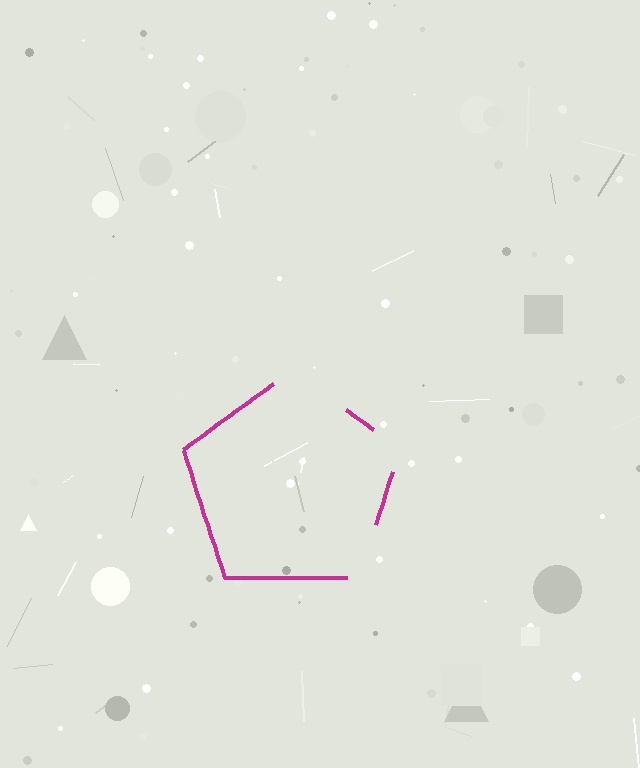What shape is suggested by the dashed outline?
The dashed outline suggests a pentagon.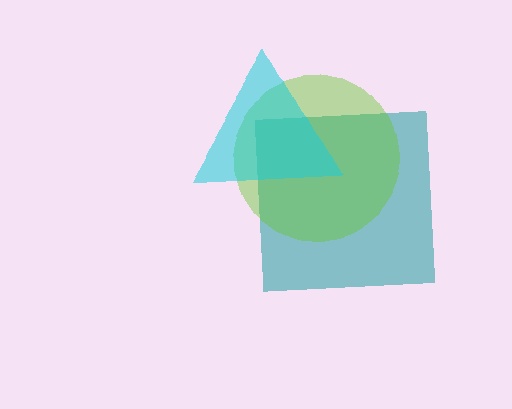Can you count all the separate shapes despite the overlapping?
Yes, there are 3 separate shapes.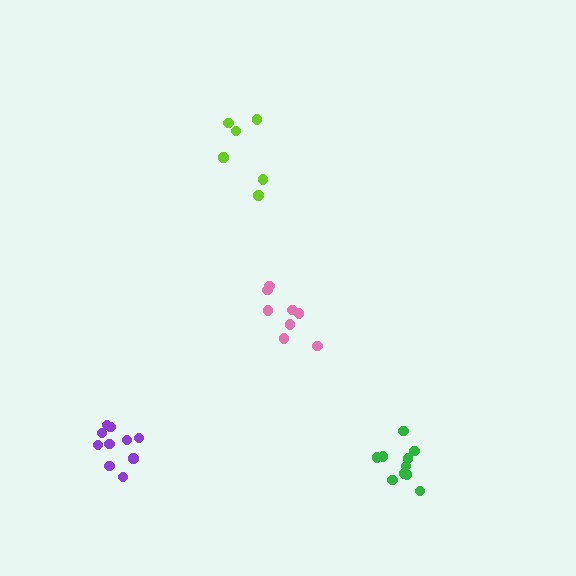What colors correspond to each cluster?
The clusters are colored: green, pink, purple, lime.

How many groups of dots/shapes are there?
There are 4 groups.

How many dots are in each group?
Group 1: 10 dots, Group 2: 8 dots, Group 3: 10 dots, Group 4: 6 dots (34 total).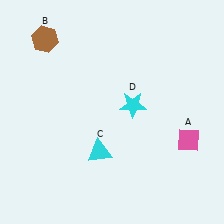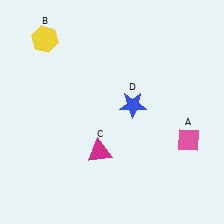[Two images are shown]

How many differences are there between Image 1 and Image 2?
There are 3 differences between the two images.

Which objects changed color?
B changed from brown to yellow. C changed from cyan to magenta. D changed from cyan to blue.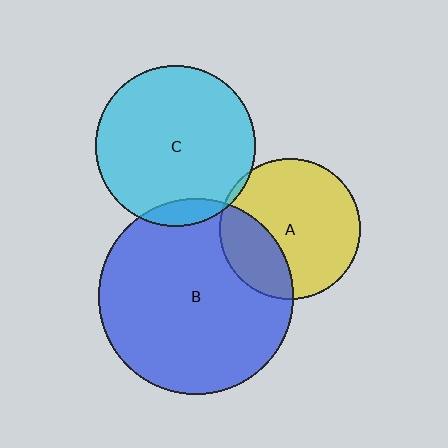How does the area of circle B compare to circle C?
Approximately 1.5 times.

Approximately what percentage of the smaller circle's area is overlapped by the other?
Approximately 30%.